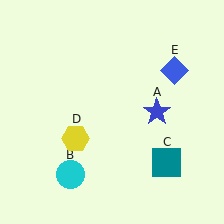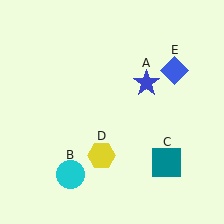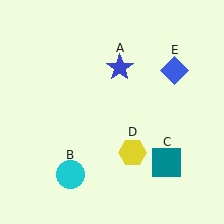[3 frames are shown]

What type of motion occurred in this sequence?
The blue star (object A), yellow hexagon (object D) rotated counterclockwise around the center of the scene.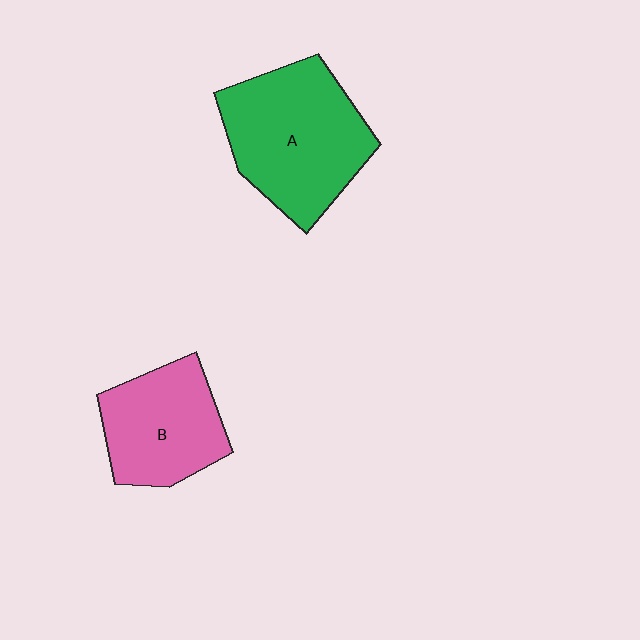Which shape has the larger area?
Shape A (green).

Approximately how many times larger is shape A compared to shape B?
Approximately 1.4 times.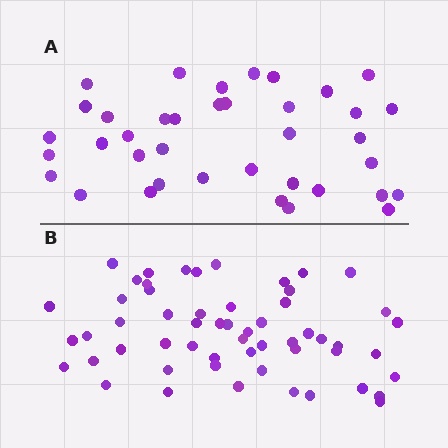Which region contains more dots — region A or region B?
Region B (the bottom region) has more dots.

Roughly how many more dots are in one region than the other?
Region B has approximately 20 more dots than region A.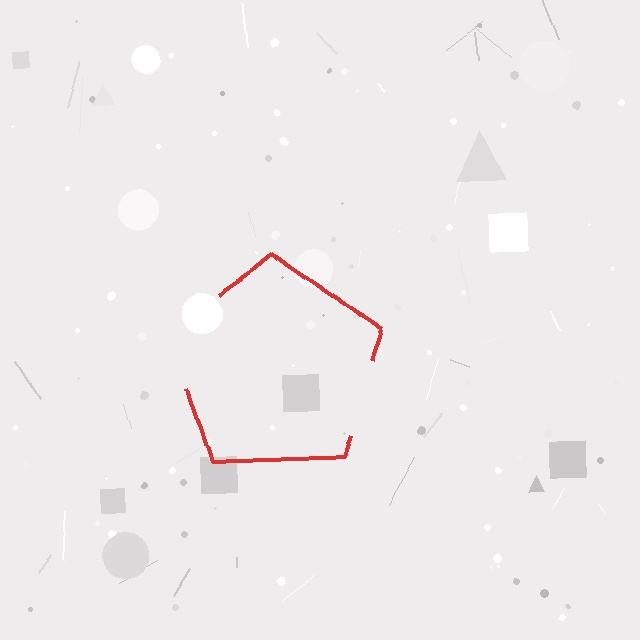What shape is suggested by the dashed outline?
The dashed outline suggests a pentagon.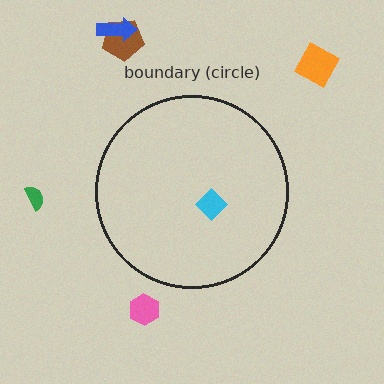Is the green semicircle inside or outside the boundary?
Outside.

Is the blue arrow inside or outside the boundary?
Outside.